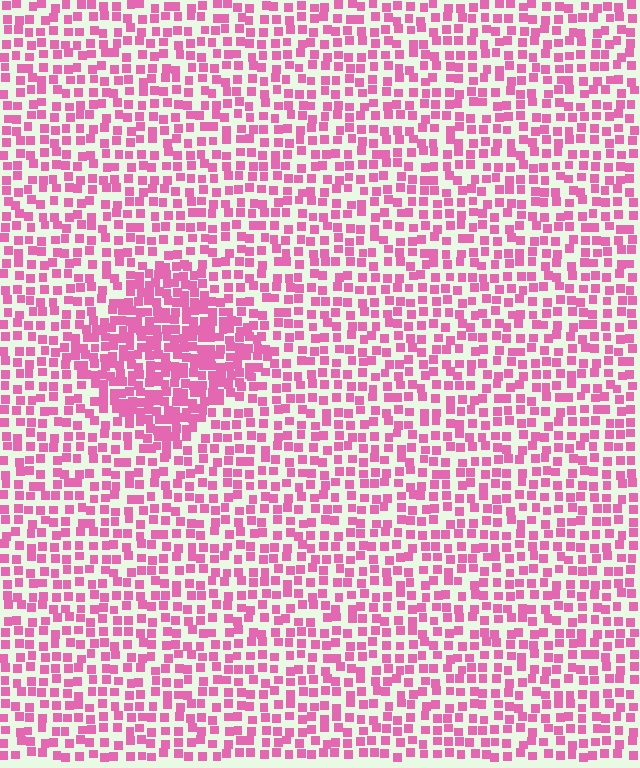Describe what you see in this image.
The image contains small pink elements arranged at two different densities. A diamond-shaped region is visible where the elements are more densely packed than the surrounding area.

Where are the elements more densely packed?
The elements are more densely packed inside the diamond boundary.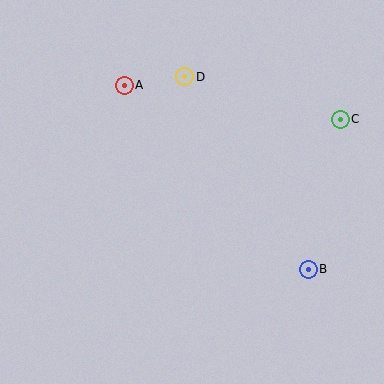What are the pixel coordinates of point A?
Point A is at (124, 85).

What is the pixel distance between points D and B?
The distance between D and B is 229 pixels.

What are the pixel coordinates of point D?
Point D is at (184, 77).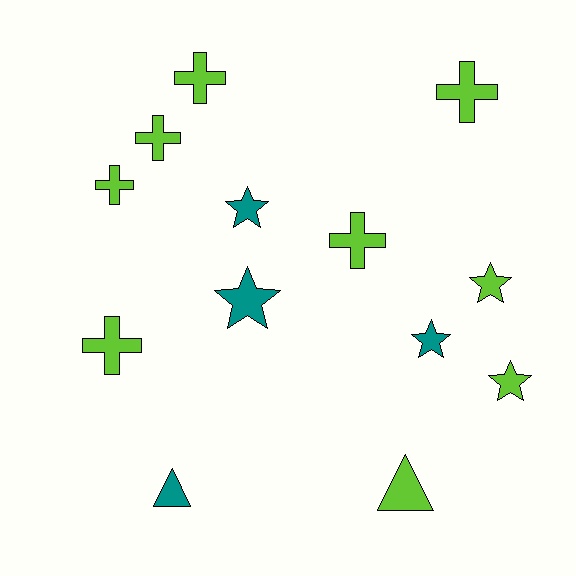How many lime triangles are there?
There is 1 lime triangle.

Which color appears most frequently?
Lime, with 9 objects.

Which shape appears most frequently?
Cross, with 6 objects.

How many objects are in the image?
There are 13 objects.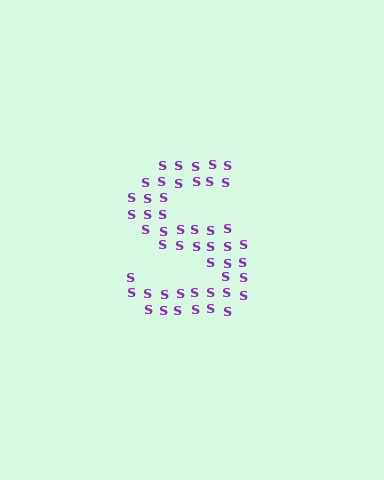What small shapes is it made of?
It is made of small letter S's.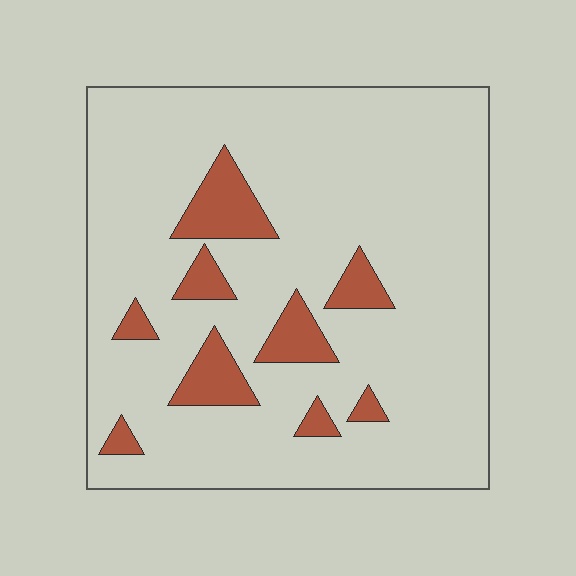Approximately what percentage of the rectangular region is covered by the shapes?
Approximately 15%.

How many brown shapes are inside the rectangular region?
9.